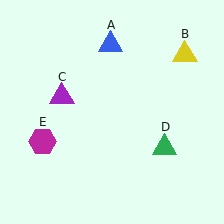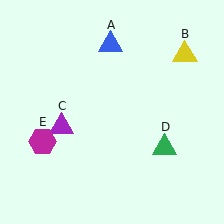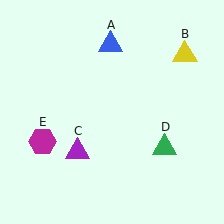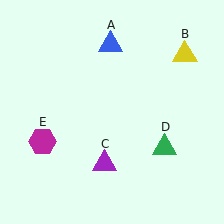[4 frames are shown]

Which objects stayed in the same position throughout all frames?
Blue triangle (object A) and yellow triangle (object B) and green triangle (object D) and magenta hexagon (object E) remained stationary.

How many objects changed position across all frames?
1 object changed position: purple triangle (object C).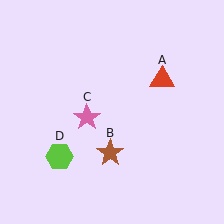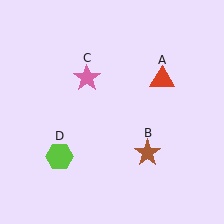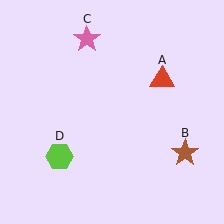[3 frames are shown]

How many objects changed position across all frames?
2 objects changed position: brown star (object B), pink star (object C).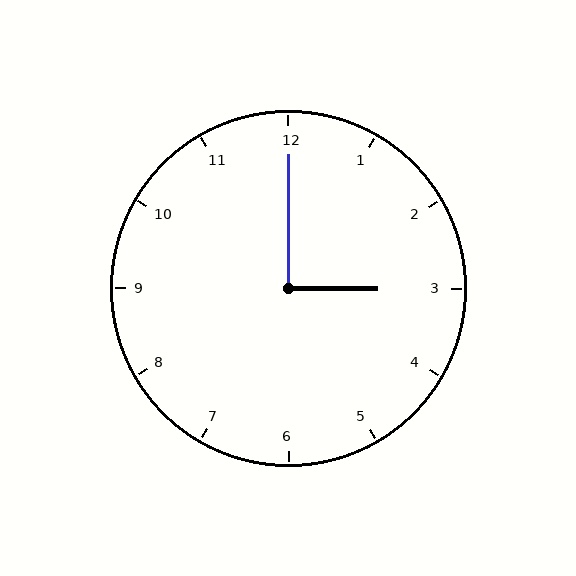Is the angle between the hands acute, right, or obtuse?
It is right.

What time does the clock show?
3:00.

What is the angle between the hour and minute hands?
Approximately 90 degrees.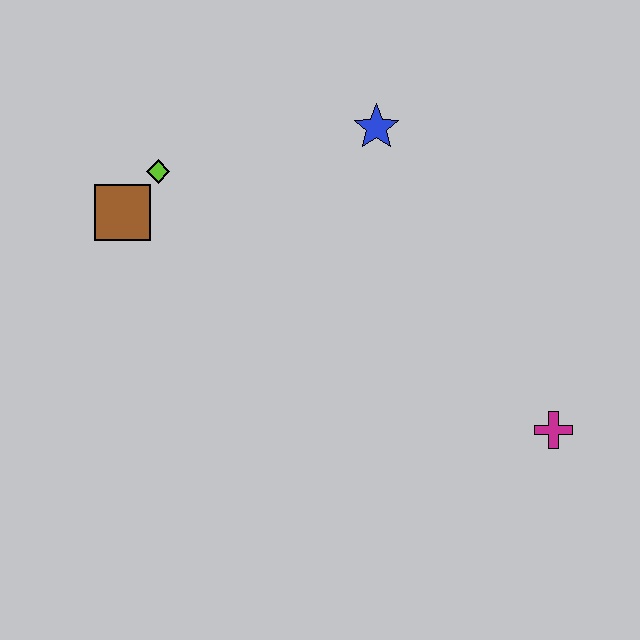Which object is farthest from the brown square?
The magenta cross is farthest from the brown square.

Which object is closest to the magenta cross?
The blue star is closest to the magenta cross.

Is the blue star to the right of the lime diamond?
Yes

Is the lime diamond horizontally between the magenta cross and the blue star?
No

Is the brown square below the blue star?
Yes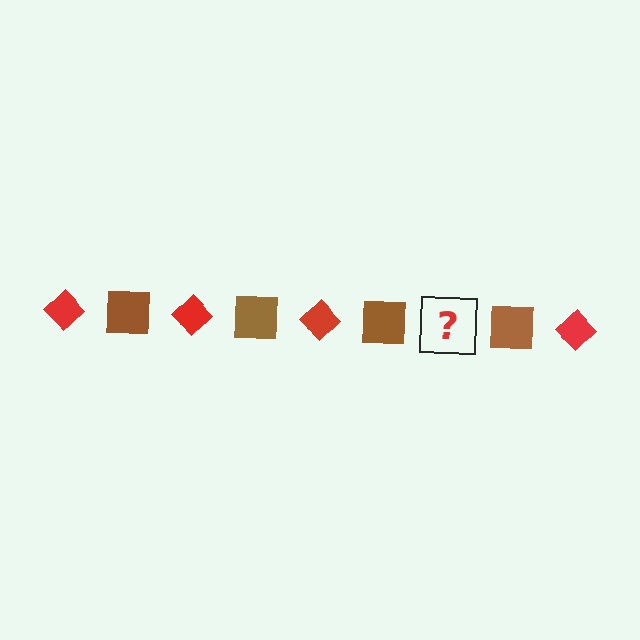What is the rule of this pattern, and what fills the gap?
The rule is that the pattern alternates between red diamond and brown square. The gap should be filled with a red diamond.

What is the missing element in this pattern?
The missing element is a red diamond.